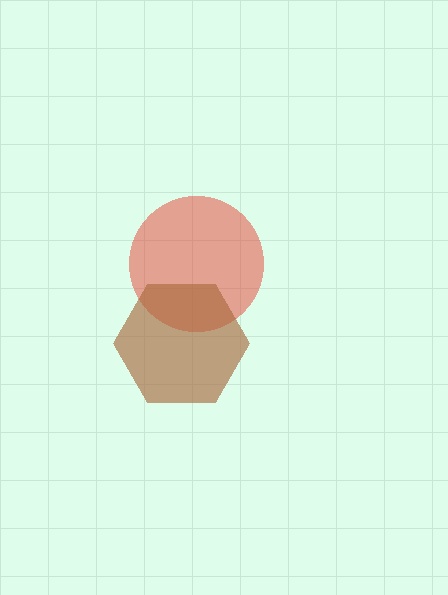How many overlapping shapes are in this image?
There are 2 overlapping shapes in the image.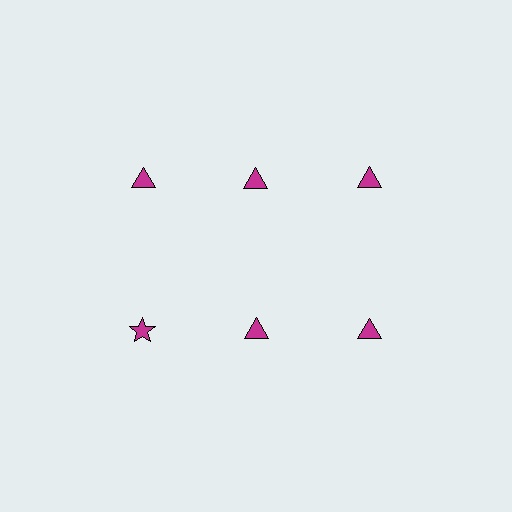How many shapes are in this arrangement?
There are 6 shapes arranged in a grid pattern.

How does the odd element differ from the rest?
It has a different shape: star instead of triangle.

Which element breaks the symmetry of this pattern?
The magenta star in the second row, leftmost column breaks the symmetry. All other shapes are magenta triangles.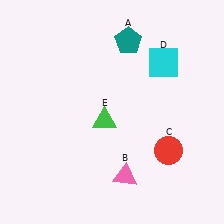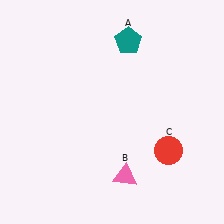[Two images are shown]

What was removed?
The green triangle (E), the cyan square (D) were removed in Image 2.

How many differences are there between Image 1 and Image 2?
There are 2 differences between the two images.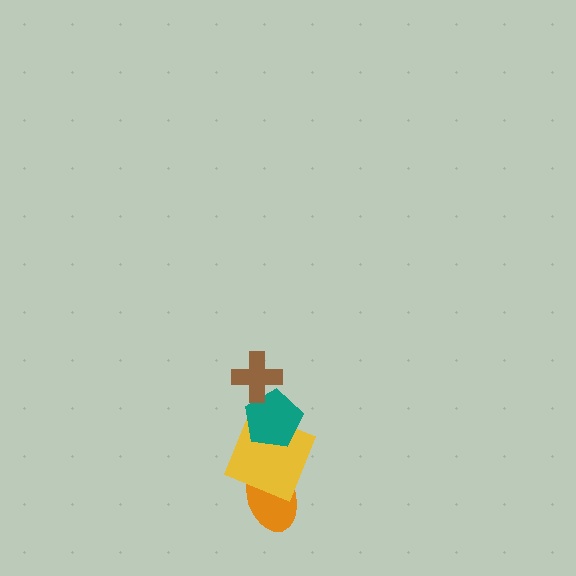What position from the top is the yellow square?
The yellow square is 3rd from the top.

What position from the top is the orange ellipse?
The orange ellipse is 4th from the top.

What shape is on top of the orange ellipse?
The yellow square is on top of the orange ellipse.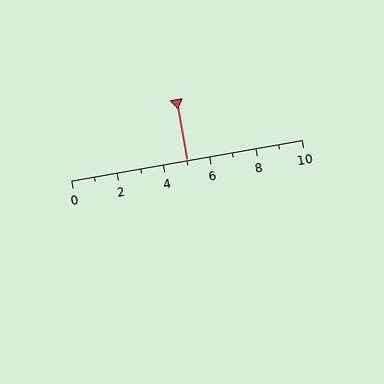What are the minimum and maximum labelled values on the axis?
The axis runs from 0 to 10.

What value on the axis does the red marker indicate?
The marker indicates approximately 5.